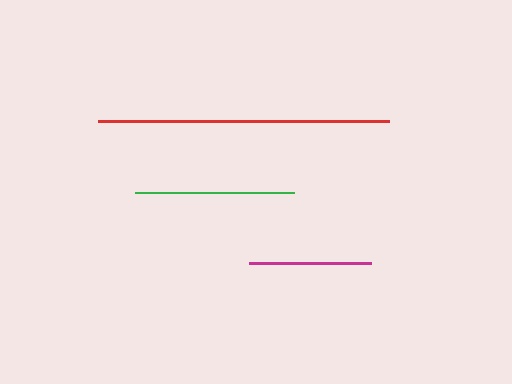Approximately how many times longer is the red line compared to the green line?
The red line is approximately 1.8 times the length of the green line.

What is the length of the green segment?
The green segment is approximately 158 pixels long.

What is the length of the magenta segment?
The magenta segment is approximately 122 pixels long.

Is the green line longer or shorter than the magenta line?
The green line is longer than the magenta line.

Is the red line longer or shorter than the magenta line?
The red line is longer than the magenta line.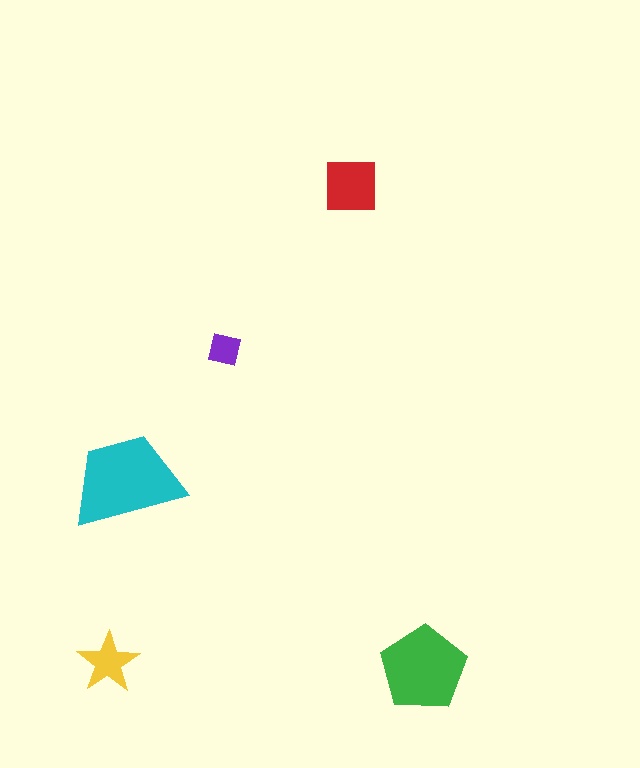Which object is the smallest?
The purple square.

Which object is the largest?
The cyan trapezoid.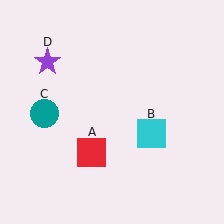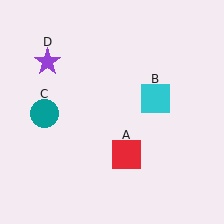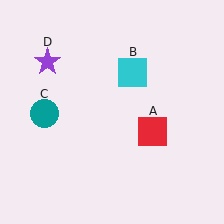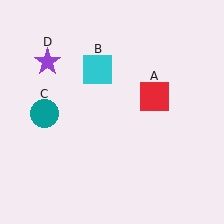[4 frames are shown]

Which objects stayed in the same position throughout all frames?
Teal circle (object C) and purple star (object D) remained stationary.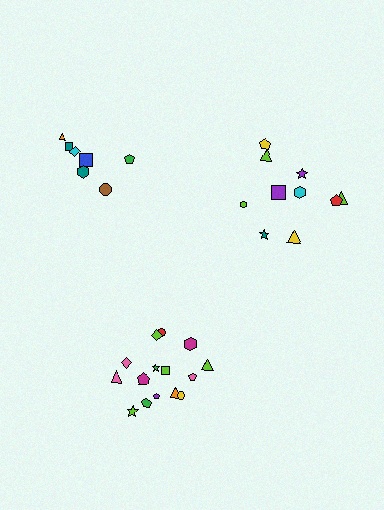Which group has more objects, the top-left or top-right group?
The top-right group.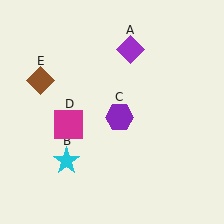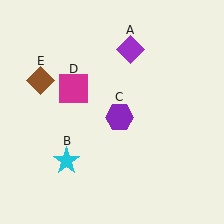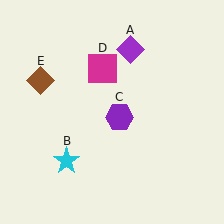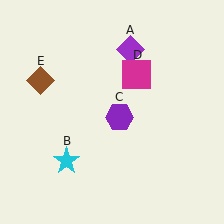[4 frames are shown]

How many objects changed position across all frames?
1 object changed position: magenta square (object D).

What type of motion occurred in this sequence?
The magenta square (object D) rotated clockwise around the center of the scene.